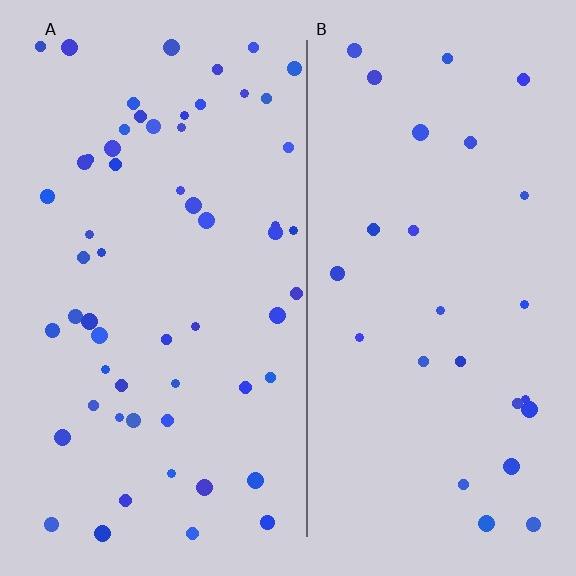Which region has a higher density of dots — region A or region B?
A (the left).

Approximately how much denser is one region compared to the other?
Approximately 2.2× — region A over region B.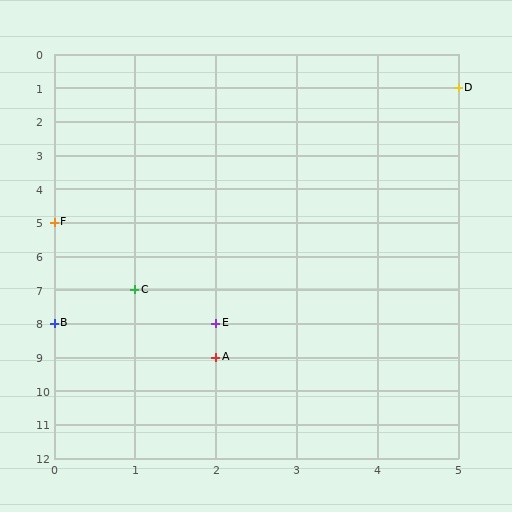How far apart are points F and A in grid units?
Points F and A are 2 columns and 4 rows apart (about 4.5 grid units diagonally).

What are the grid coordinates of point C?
Point C is at grid coordinates (1, 7).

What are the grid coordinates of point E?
Point E is at grid coordinates (2, 8).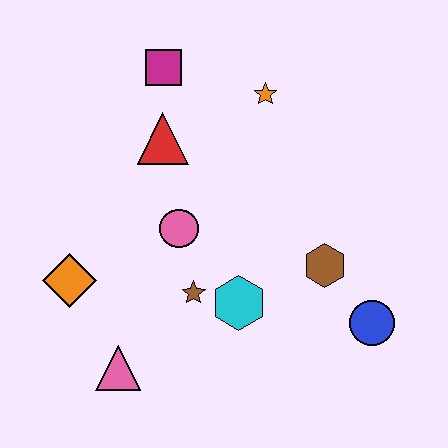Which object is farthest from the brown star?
The magenta square is farthest from the brown star.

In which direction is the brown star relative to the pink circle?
The brown star is below the pink circle.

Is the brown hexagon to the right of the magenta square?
Yes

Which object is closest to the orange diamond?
The pink triangle is closest to the orange diamond.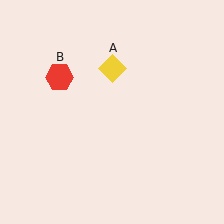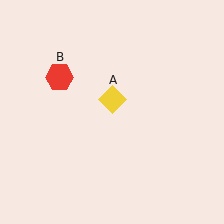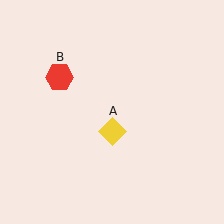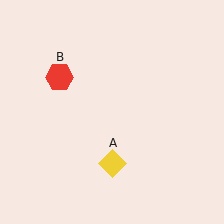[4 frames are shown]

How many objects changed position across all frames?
1 object changed position: yellow diamond (object A).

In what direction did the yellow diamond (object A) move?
The yellow diamond (object A) moved down.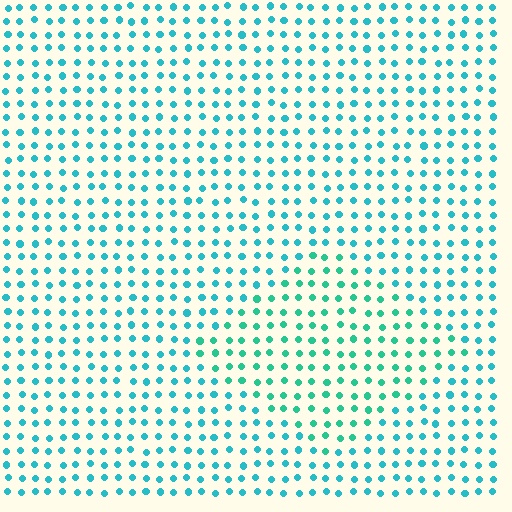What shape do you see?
I see a diamond.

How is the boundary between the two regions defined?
The boundary is defined purely by a slight shift in hue (about 24 degrees). Spacing, size, and orientation are identical on both sides.